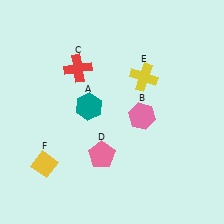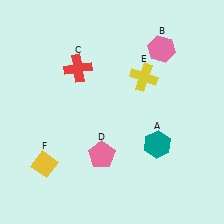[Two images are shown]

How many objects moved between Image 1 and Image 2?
2 objects moved between the two images.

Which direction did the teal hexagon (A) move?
The teal hexagon (A) moved right.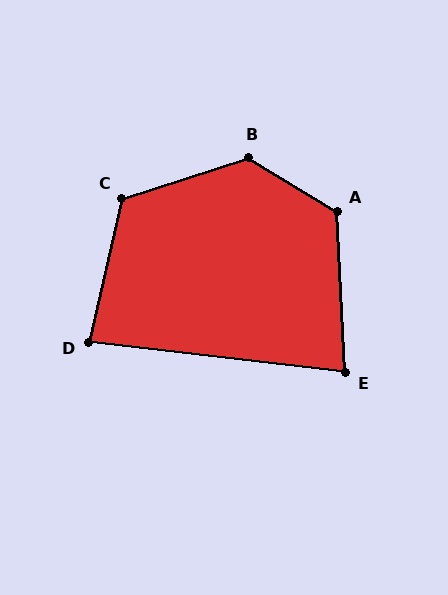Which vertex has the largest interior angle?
B, at approximately 131 degrees.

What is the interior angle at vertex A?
Approximately 124 degrees (obtuse).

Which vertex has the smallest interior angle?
E, at approximately 80 degrees.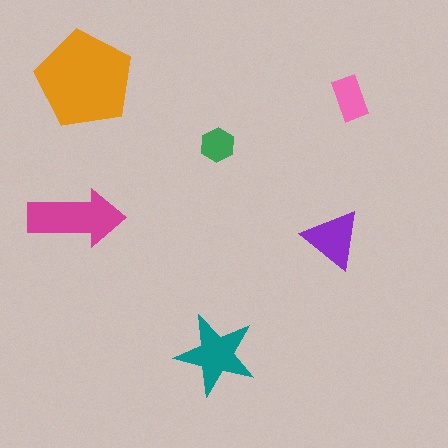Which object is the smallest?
The green hexagon.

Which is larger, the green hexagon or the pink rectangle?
The pink rectangle.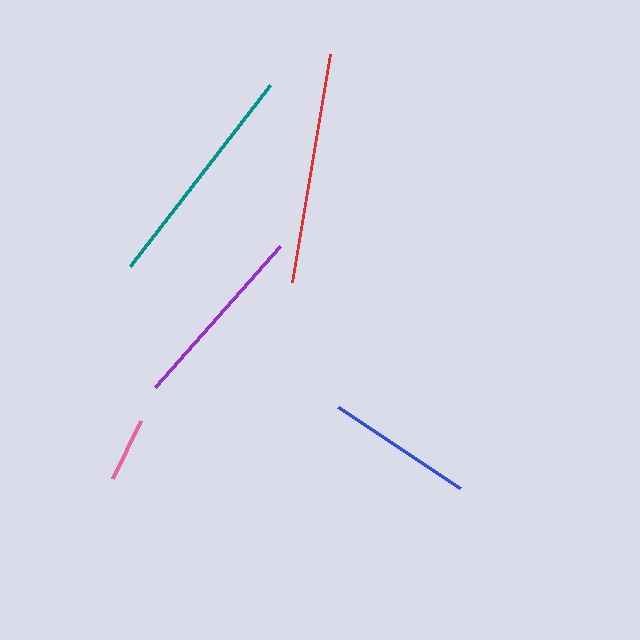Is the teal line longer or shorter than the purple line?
The teal line is longer than the purple line.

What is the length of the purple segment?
The purple segment is approximately 188 pixels long.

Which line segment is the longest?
The red line is the longest at approximately 231 pixels.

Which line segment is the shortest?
The pink line is the shortest at approximately 64 pixels.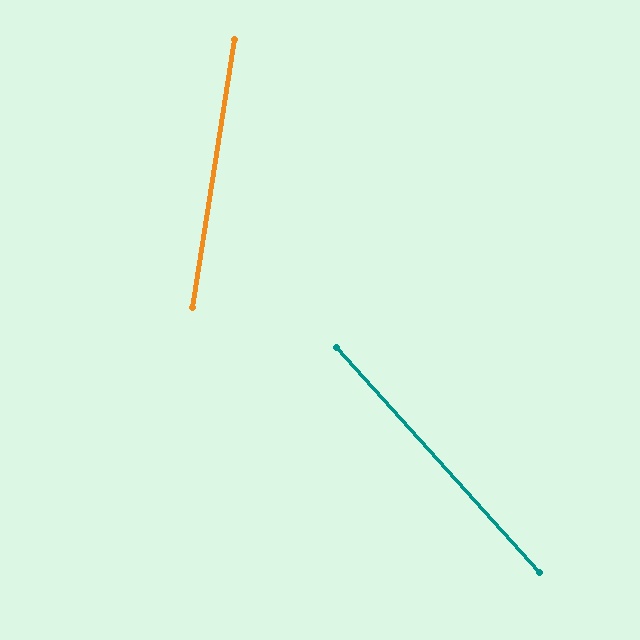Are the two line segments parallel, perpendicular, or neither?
Neither parallel nor perpendicular — they differ by about 51°.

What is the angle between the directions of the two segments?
Approximately 51 degrees.